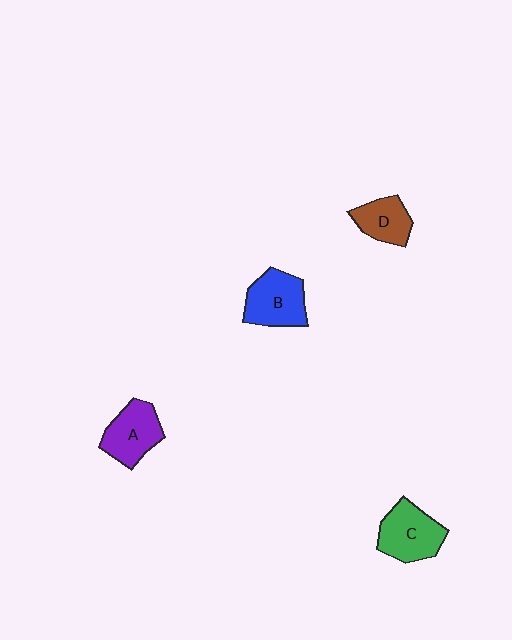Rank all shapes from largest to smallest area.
From largest to smallest: C (green), B (blue), A (purple), D (brown).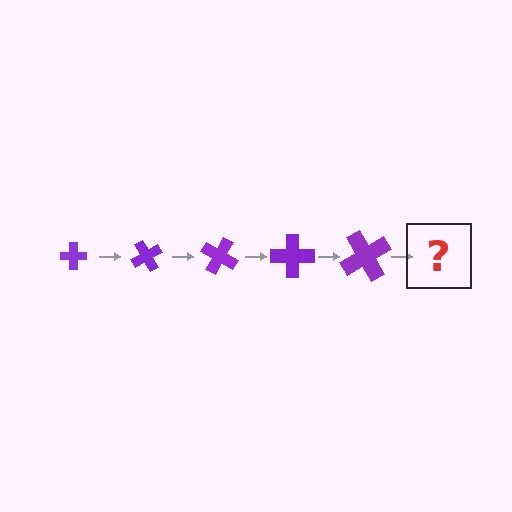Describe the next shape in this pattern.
It should be a cross, larger than the previous one and rotated 300 degrees from the start.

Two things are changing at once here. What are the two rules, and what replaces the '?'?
The two rules are that the cross grows larger each step and it rotates 60 degrees each step. The '?' should be a cross, larger than the previous one and rotated 300 degrees from the start.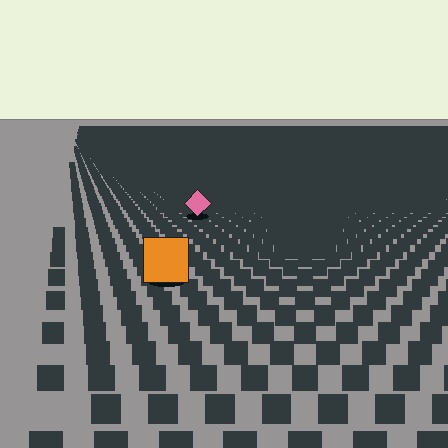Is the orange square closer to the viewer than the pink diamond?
Yes. The orange square is closer — you can tell from the texture gradient: the ground texture is coarser near it.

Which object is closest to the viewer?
The orange square is closest. The texture marks near it are larger and more spread out.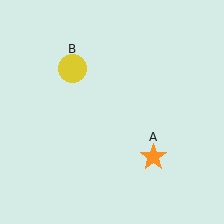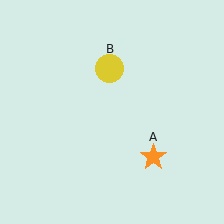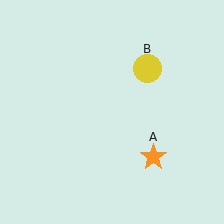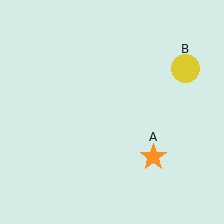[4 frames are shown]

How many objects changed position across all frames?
1 object changed position: yellow circle (object B).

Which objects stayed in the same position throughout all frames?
Orange star (object A) remained stationary.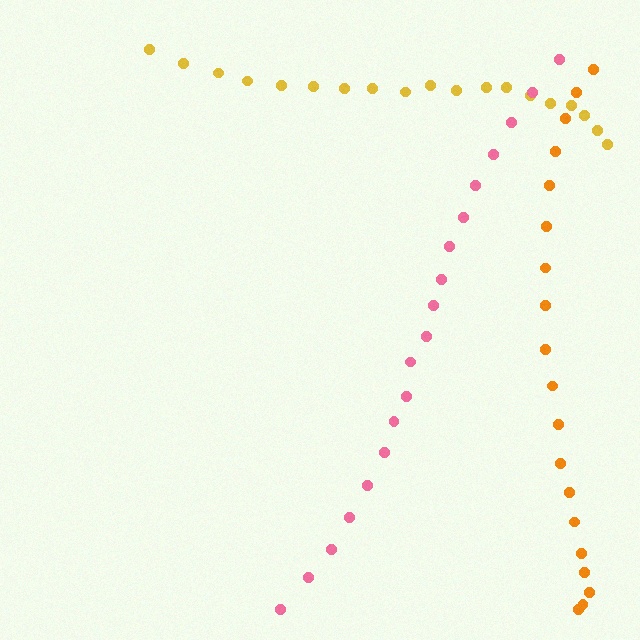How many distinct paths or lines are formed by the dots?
There are 3 distinct paths.